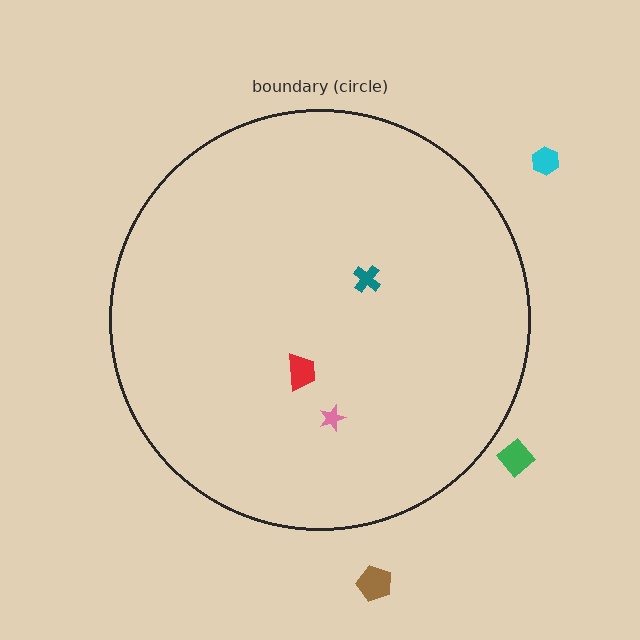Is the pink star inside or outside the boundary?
Inside.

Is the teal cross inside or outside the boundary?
Inside.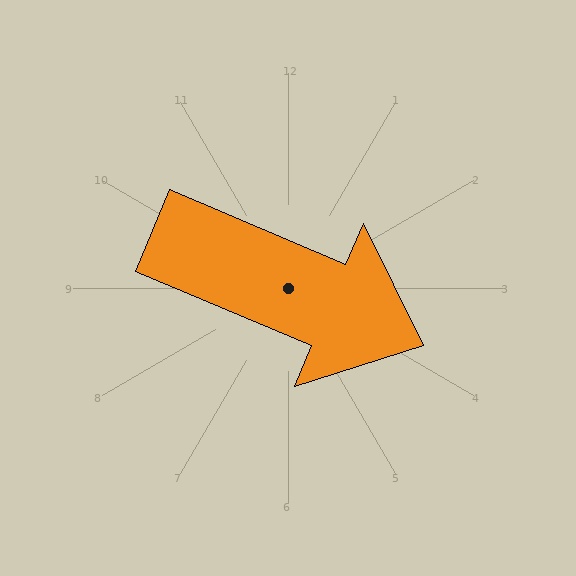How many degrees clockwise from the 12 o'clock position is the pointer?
Approximately 113 degrees.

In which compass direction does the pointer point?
Southeast.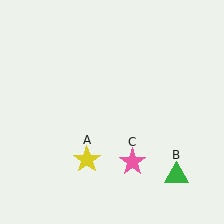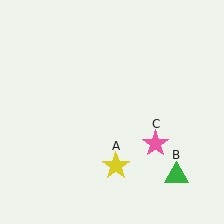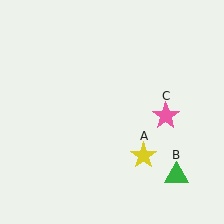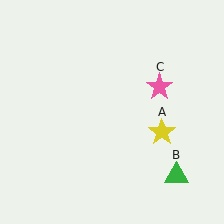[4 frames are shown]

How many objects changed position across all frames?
2 objects changed position: yellow star (object A), pink star (object C).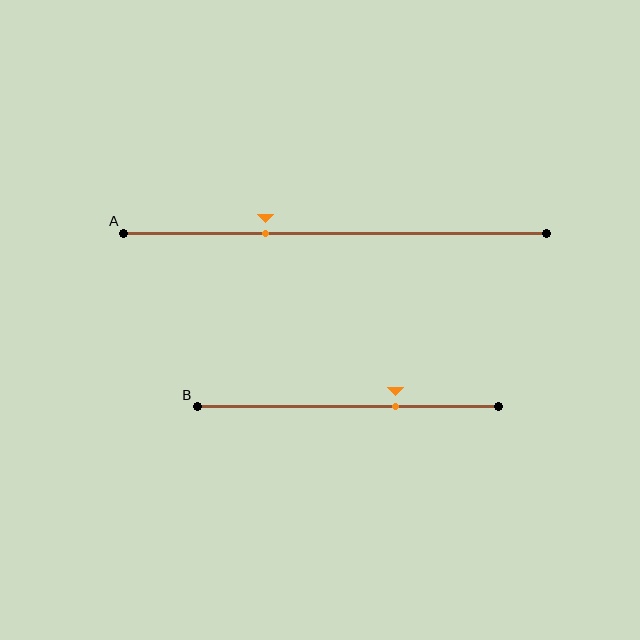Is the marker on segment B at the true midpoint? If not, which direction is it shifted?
No, the marker on segment B is shifted to the right by about 16% of the segment length.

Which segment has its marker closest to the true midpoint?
Segment B has its marker closest to the true midpoint.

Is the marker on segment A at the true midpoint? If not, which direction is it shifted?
No, the marker on segment A is shifted to the left by about 17% of the segment length.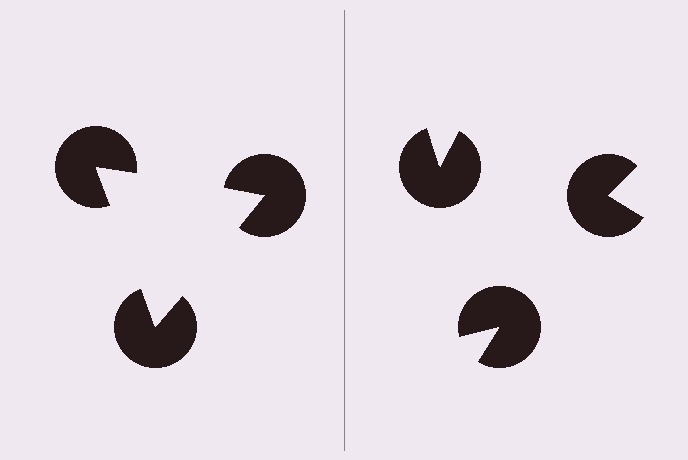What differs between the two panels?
The pac-man discs are positioned identically on both sides; only the wedge orientations differ. On the left they align to a triangle; on the right they are misaligned.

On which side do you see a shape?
An illusory triangle appears on the left side. On the right side the wedge cuts are rotated, so no coherent shape forms.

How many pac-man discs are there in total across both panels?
6 — 3 on each side.